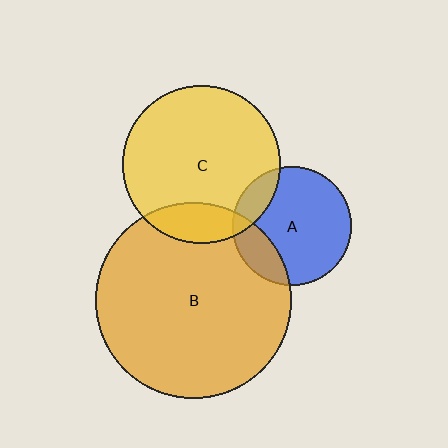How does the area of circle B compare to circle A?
Approximately 2.7 times.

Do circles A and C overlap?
Yes.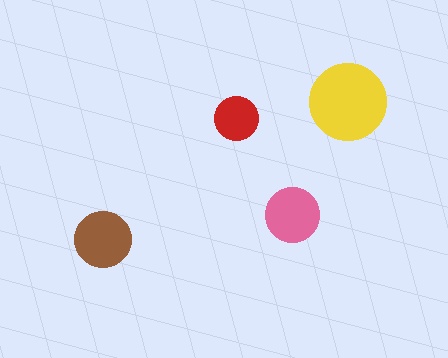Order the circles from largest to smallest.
the yellow one, the brown one, the pink one, the red one.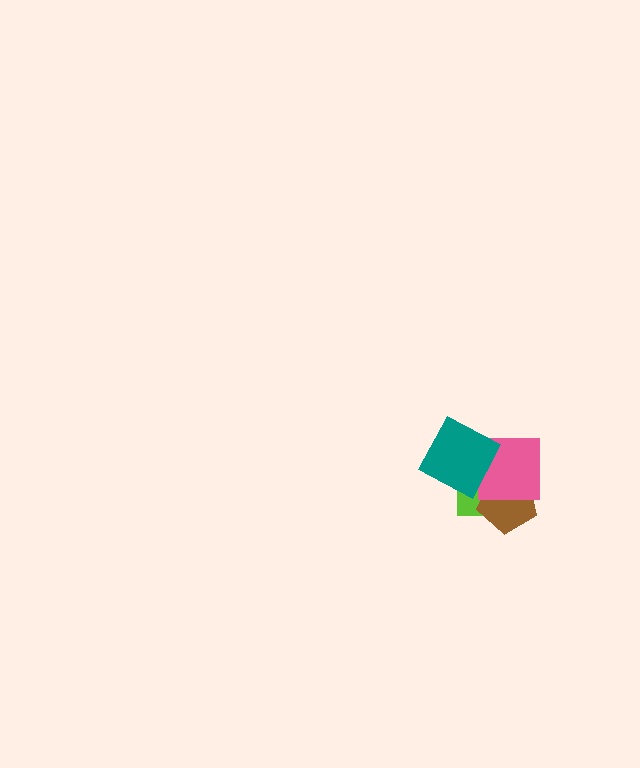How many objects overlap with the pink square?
3 objects overlap with the pink square.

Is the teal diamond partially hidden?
No, no other shape covers it.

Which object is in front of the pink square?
The teal diamond is in front of the pink square.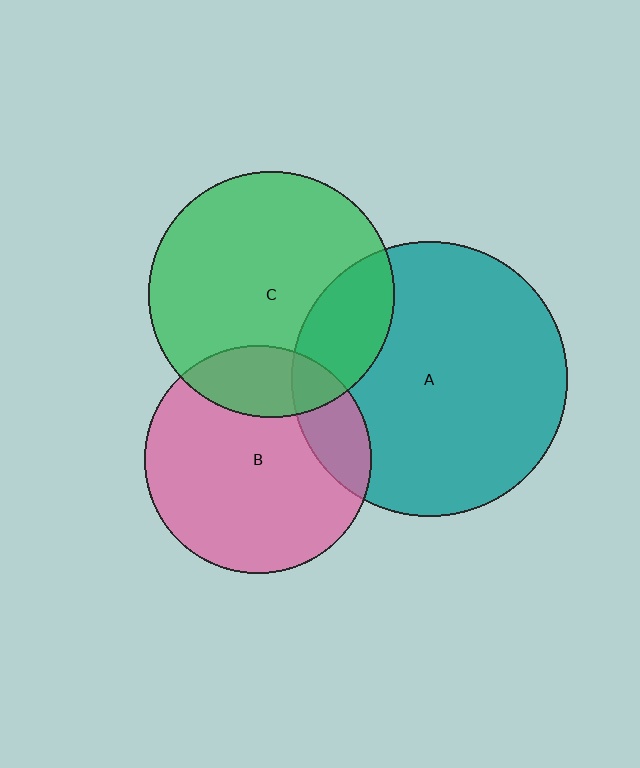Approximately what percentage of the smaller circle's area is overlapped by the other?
Approximately 20%.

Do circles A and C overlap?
Yes.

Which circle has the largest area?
Circle A (teal).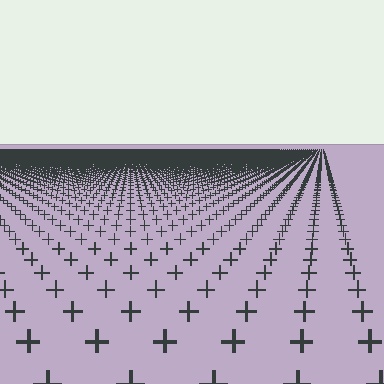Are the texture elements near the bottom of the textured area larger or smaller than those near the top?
Larger. Near the bottom, elements are closer to the viewer and appear at a bigger on-screen size.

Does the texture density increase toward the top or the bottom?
Density increases toward the top.